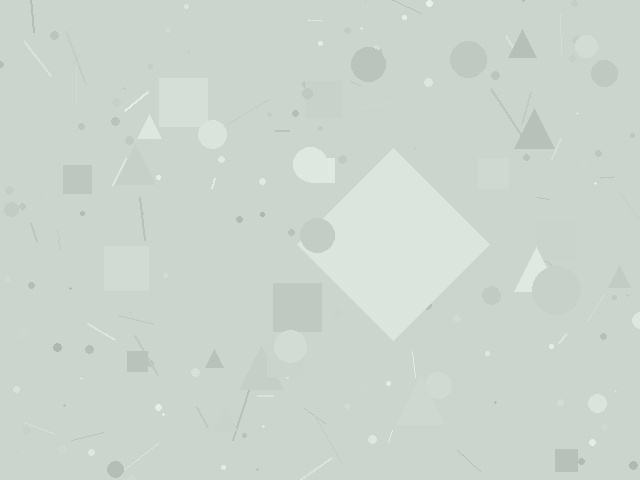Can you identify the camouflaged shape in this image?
The camouflaged shape is a diamond.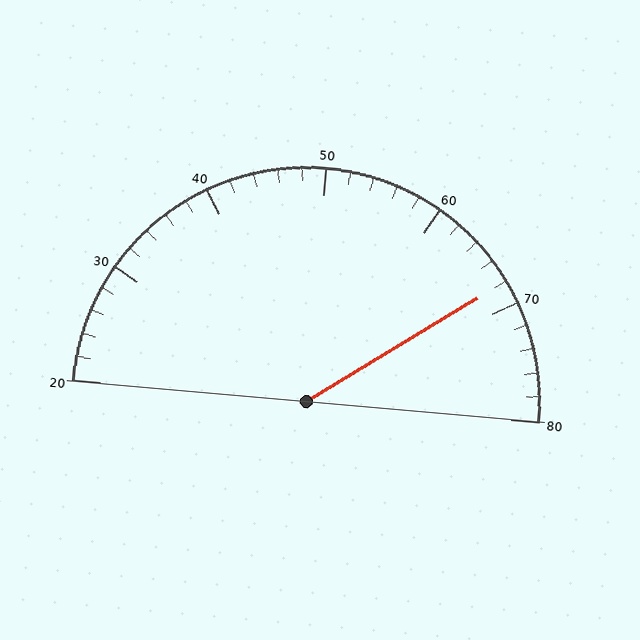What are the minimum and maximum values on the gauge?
The gauge ranges from 20 to 80.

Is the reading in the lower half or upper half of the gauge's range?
The reading is in the upper half of the range (20 to 80).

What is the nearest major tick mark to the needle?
The nearest major tick mark is 70.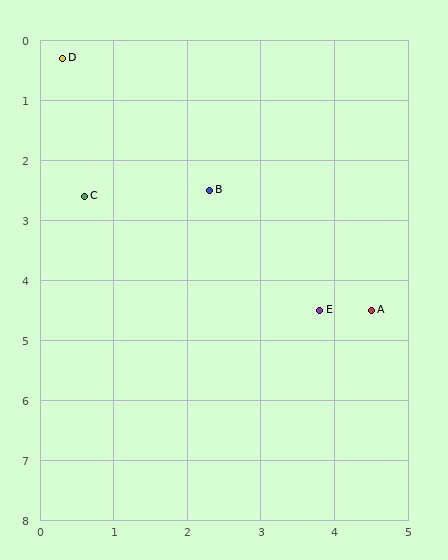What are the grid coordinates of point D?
Point D is at approximately (0.3, 0.3).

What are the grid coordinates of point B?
Point B is at approximately (2.3, 2.5).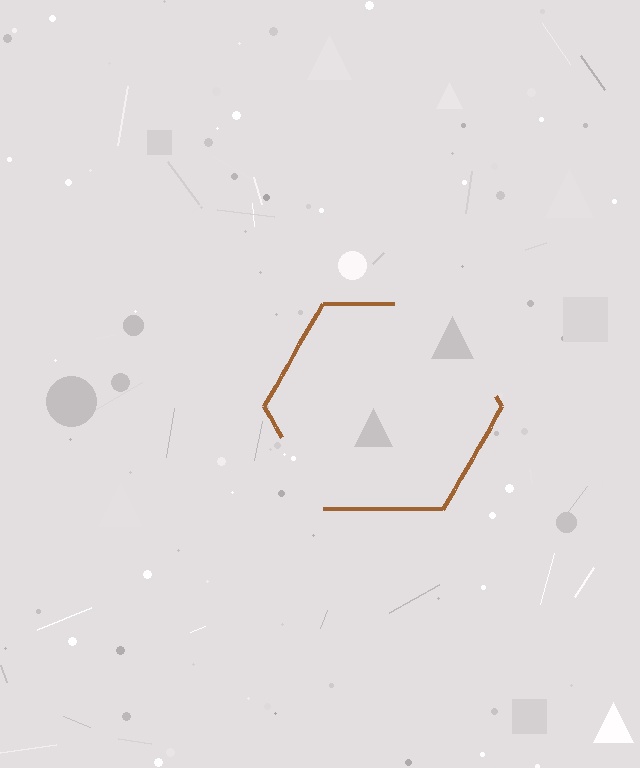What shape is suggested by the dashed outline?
The dashed outline suggests a hexagon.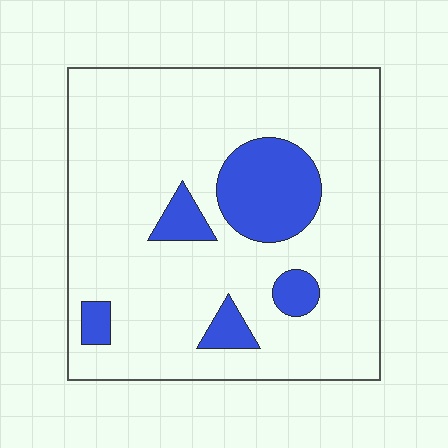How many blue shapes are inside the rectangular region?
5.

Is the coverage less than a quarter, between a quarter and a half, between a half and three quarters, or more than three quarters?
Less than a quarter.